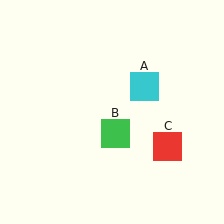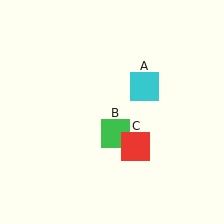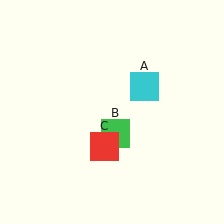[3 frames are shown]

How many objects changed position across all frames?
1 object changed position: red square (object C).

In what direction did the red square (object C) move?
The red square (object C) moved left.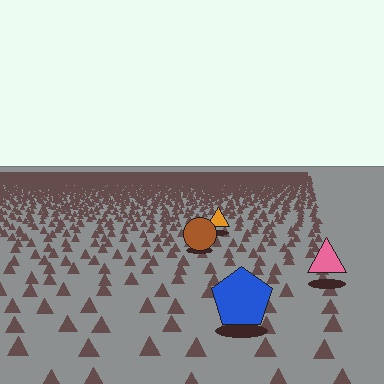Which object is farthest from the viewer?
The orange triangle is farthest from the viewer. It appears smaller and the ground texture around it is denser.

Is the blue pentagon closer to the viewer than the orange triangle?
Yes. The blue pentagon is closer — you can tell from the texture gradient: the ground texture is coarser near it.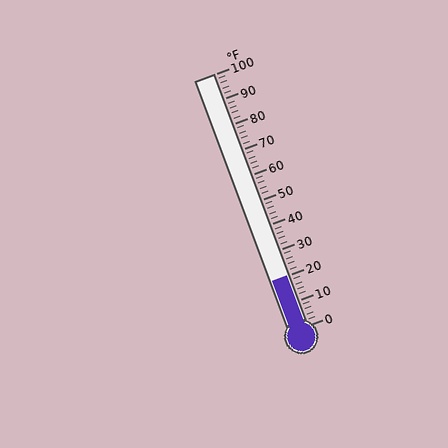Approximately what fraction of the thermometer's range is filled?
The thermometer is filled to approximately 20% of its range.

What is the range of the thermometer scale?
The thermometer scale ranges from 0°F to 100°F.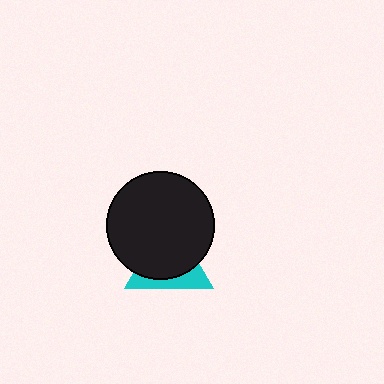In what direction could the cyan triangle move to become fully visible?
The cyan triangle could move down. That would shift it out from behind the black circle entirely.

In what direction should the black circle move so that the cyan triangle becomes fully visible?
The black circle should move up. That is the shortest direction to clear the overlap and leave the cyan triangle fully visible.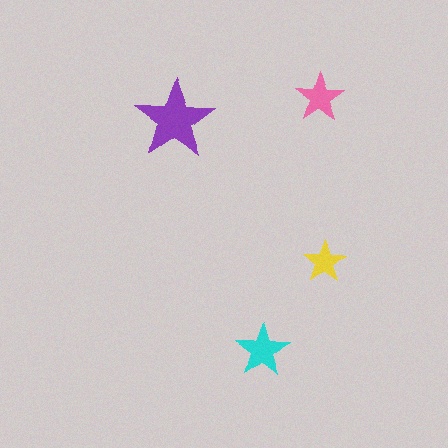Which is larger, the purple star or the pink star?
The purple one.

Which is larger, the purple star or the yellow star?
The purple one.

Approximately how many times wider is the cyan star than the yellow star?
About 1.5 times wider.